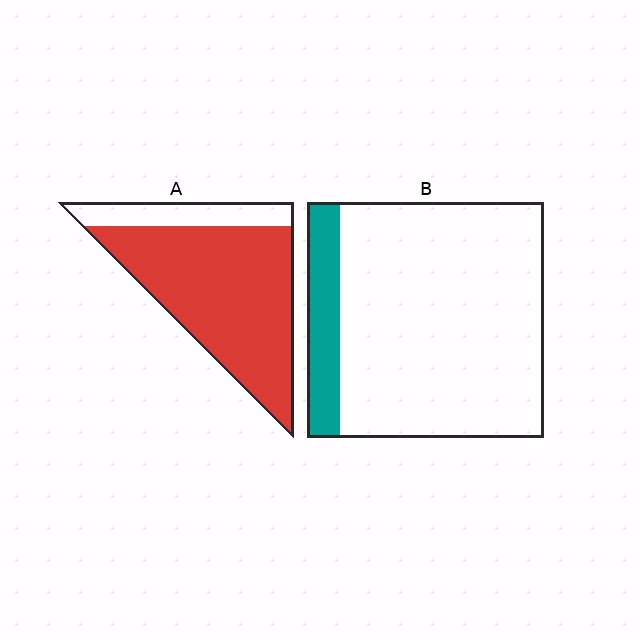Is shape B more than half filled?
No.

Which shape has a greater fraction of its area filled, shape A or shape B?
Shape A.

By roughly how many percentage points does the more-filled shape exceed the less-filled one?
By roughly 65 percentage points (A over B).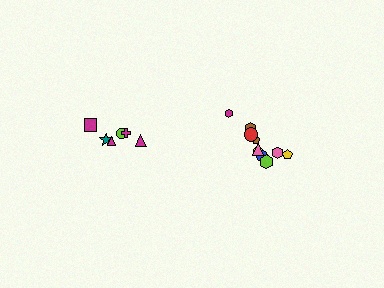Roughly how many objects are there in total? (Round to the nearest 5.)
Roughly 15 objects in total.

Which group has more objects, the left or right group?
The right group.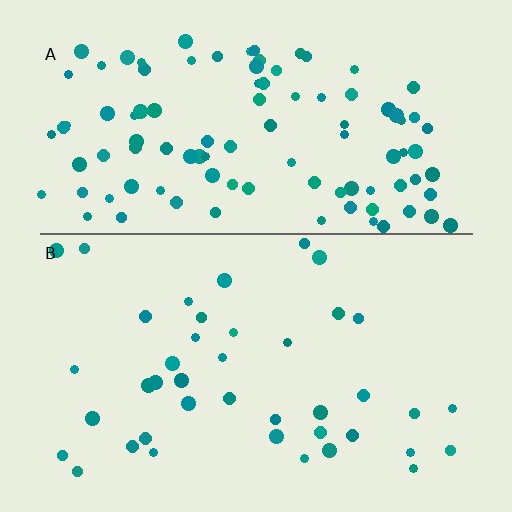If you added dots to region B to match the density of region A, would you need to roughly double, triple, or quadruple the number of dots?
Approximately triple.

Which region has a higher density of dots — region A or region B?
A (the top).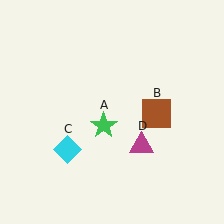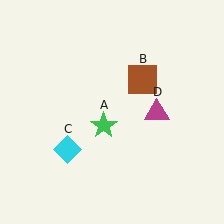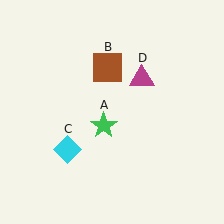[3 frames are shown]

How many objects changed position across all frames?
2 objects changed position: brown square (object B), magenta triangle (object D).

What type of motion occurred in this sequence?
The brown square (object B), magenta triangle (object D) rotated counterclockwise around the center of the scene.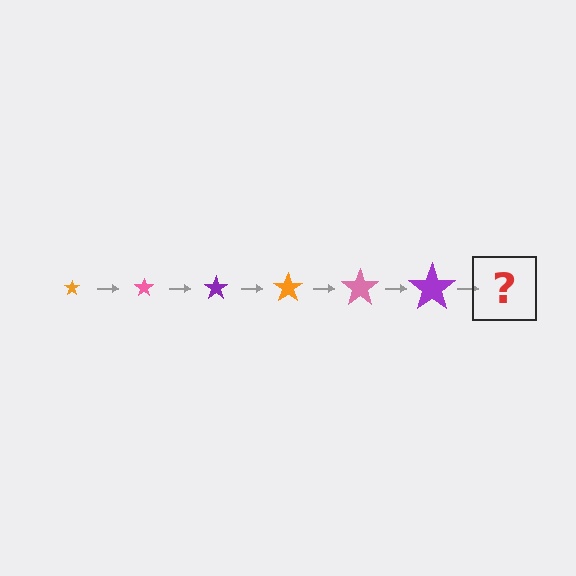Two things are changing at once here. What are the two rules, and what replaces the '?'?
The two rules are that the star grows larger each step and the color cycles through orange, pink, and purple. The '?' should be an orange star, larger than the previous one.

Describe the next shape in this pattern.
It should be an orange star, larger than the previous one.